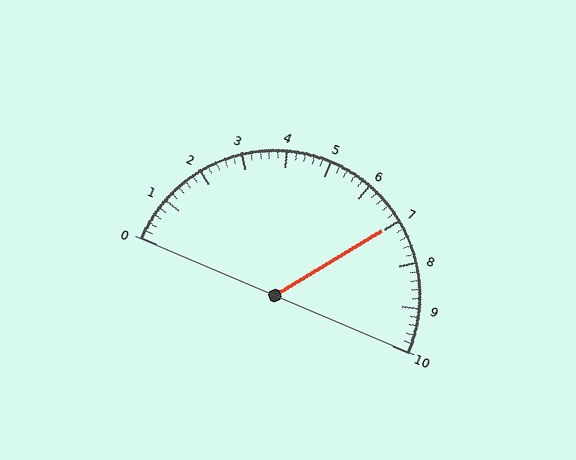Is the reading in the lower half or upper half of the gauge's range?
The reading is in the upper half of the range (0 to 10).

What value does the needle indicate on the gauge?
The needle indicates approximately 7.0.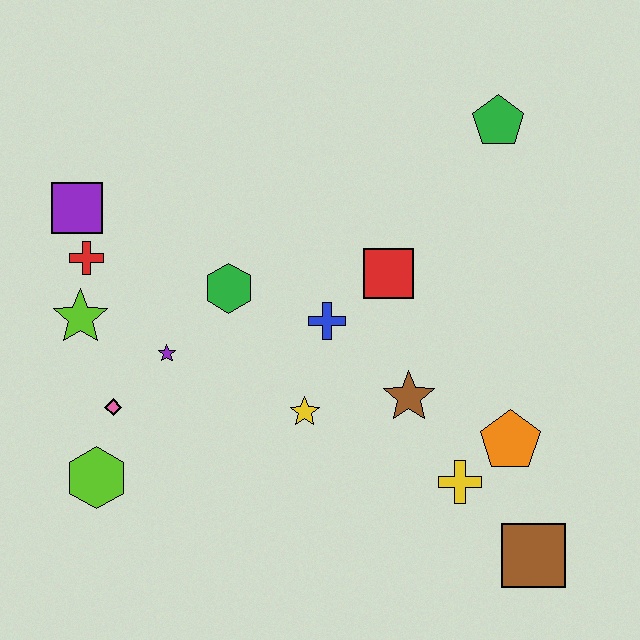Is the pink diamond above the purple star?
No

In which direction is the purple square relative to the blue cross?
The purple square is to the left of the blue cross.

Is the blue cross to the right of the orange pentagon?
No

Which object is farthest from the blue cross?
The brown square is farthest from the blue cross.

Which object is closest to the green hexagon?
The purple star is closest to the green hexagon.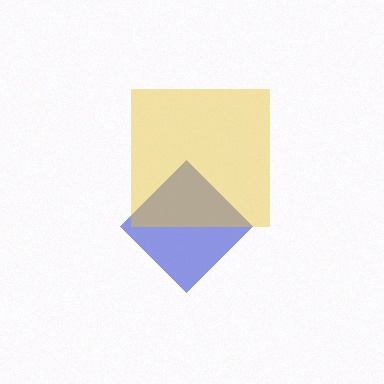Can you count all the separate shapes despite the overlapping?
Yes, there are 2 separate shapes.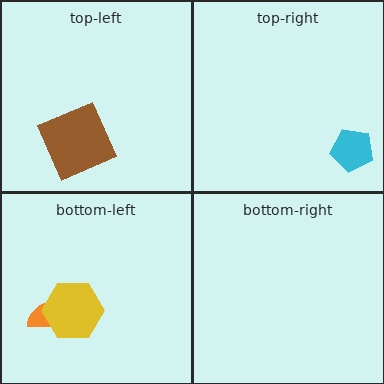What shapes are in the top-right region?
The cyan pentagon.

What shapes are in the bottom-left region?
The orange semicircle, the yellow hexagon.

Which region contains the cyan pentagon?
The top-right region.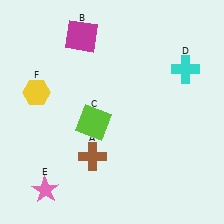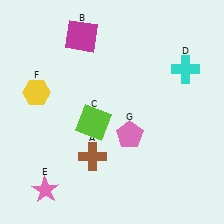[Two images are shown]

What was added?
A pink pentagon (G) was added in Image 2.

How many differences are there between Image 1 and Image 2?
There is 1 difference between the two images.